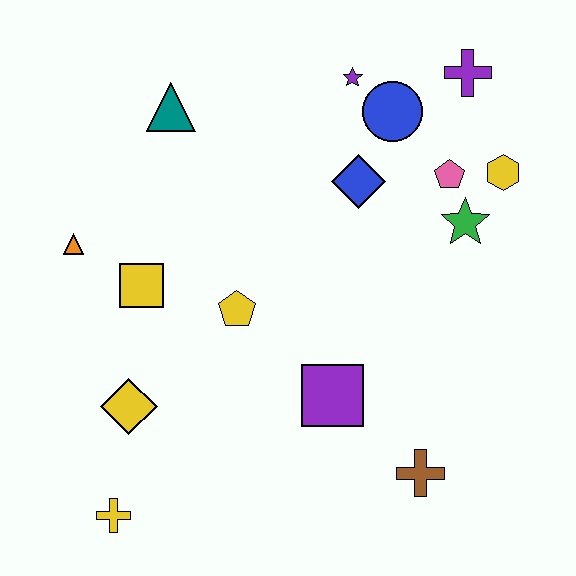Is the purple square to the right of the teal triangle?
Yes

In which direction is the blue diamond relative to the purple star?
The blue diamond is below the purple star.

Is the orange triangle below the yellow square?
No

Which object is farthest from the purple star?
The yellow cross is farthest from the purple star.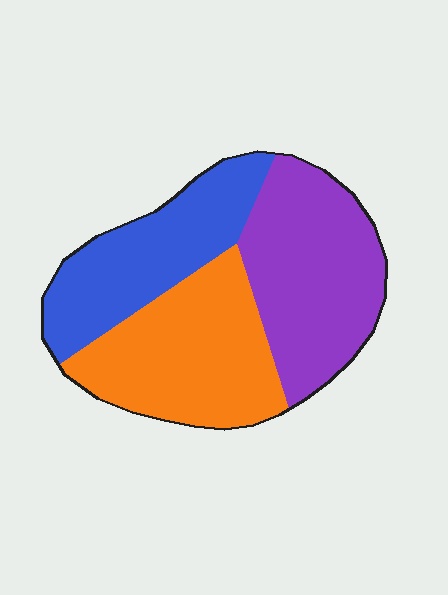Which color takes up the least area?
Blue, at roughly 30%.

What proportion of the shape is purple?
Purple covers about 35% of the shape.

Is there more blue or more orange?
Orange.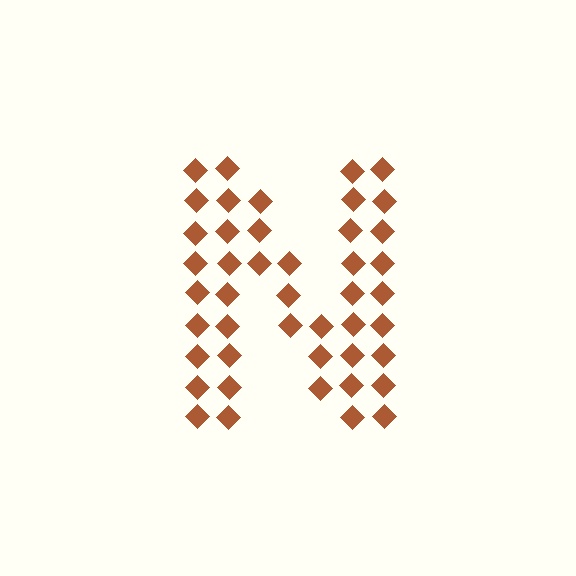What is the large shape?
The large shape is the letter N.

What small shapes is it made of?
It is made of small diamonds.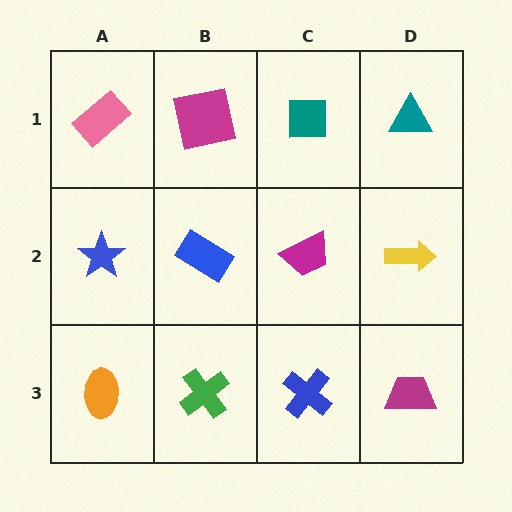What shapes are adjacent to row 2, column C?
A teal square (row 1, column C), a blue cross (row 3, column C), a blue rectangle (row 2, column B), a yellow arrow (row 2, column D).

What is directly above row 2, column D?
A teal triangle.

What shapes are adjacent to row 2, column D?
A teal triangle (row 1, column D), a magenta trapezoid (row 3, column D), a magenta trapezoid (row 2, column C).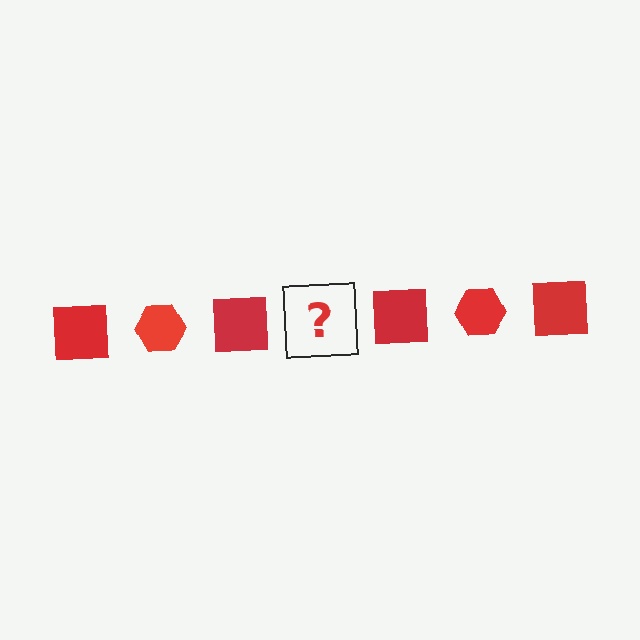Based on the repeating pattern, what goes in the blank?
The blank should be a red hexagon.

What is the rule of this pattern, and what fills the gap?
The rule is that the pattern cycles through square, hexagon shapes in red. The gap should be filled with a red hexagon.